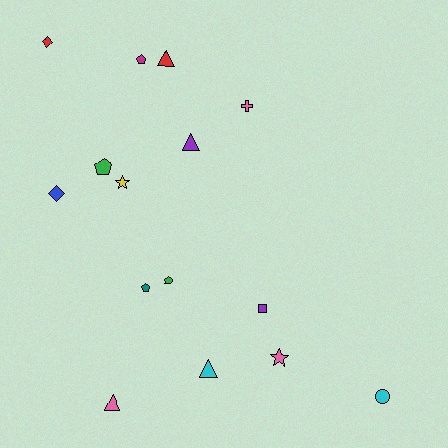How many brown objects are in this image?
There are no brown objects.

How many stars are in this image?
There are 2 stars.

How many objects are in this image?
There are 15 objects.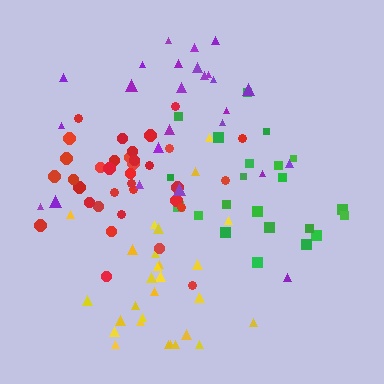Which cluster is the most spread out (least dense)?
Purple.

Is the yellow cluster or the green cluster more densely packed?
Yellow.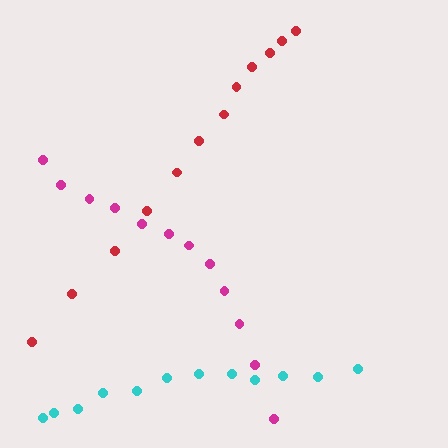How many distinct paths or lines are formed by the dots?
There are 3 distinct paths.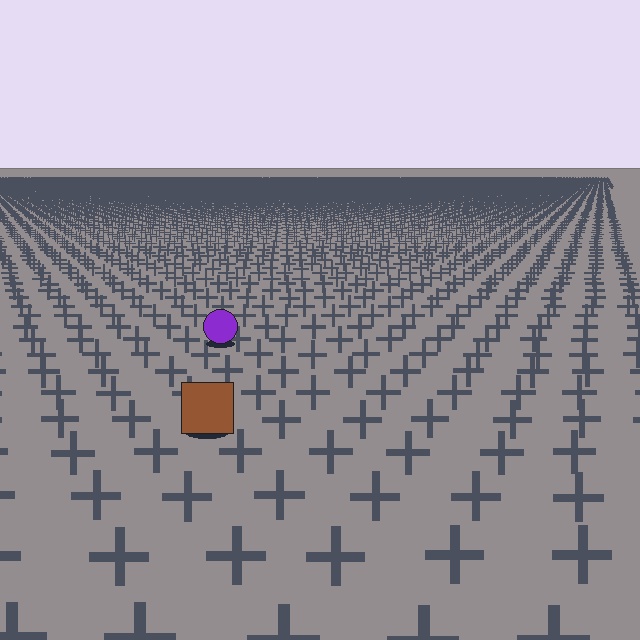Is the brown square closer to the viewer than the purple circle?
Yes. The brown square is closer — you can tell from the texture gradient: the ground texture is coarser near it.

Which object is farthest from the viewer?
The purple circle is farthest from the viewer. It appears smaller and the ground texture around it is denser.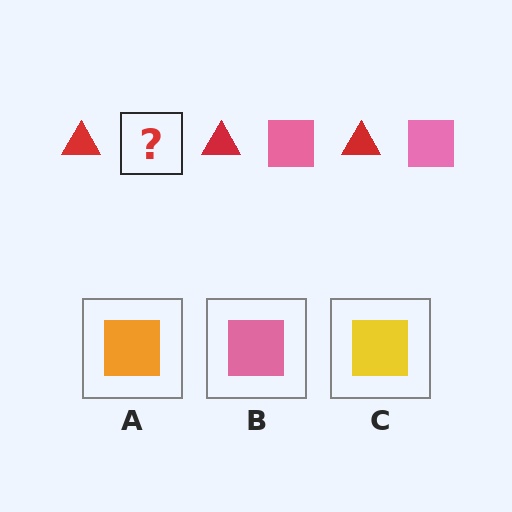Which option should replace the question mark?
Option B.